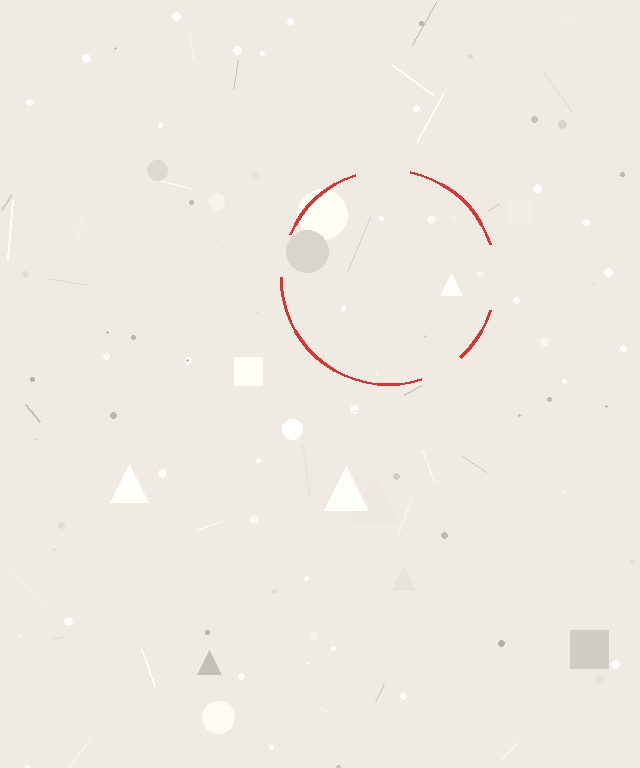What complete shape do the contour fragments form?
The contour fragments form a circle.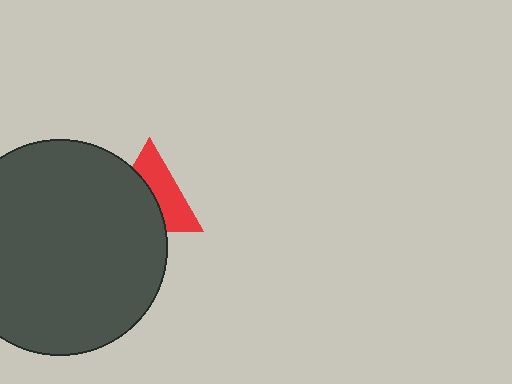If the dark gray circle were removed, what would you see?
You would see the complete red triangle.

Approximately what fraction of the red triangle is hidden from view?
Roughly 51% of the red triangle is hidden behind the dark gray circle.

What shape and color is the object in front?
The object in front is a dark gray circle.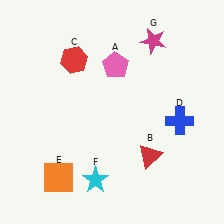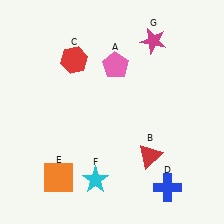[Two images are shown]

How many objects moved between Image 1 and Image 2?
1 object moved between the two images.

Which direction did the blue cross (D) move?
The blue cross (D) moved down.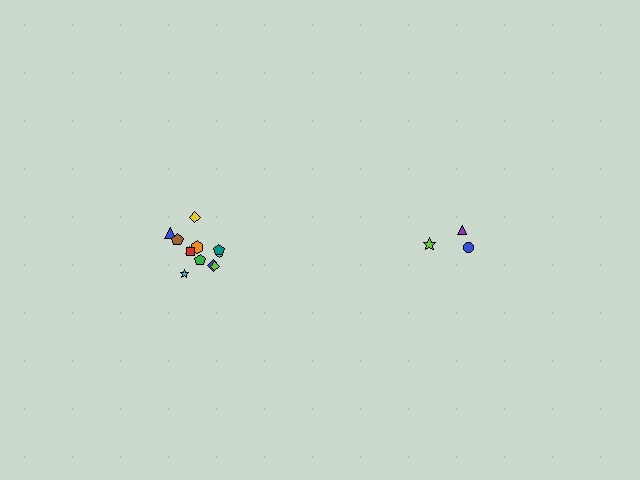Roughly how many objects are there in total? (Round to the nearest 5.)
Roughly 15 objects in total.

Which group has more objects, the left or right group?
The left group.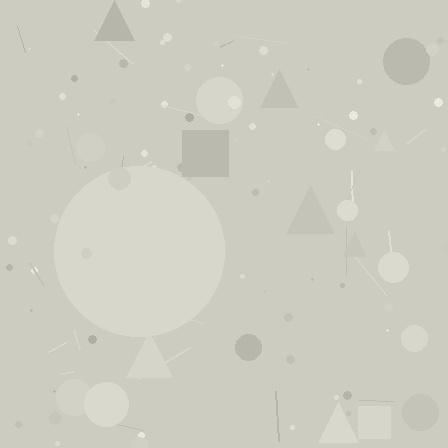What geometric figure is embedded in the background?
A circle is embedded in the background.